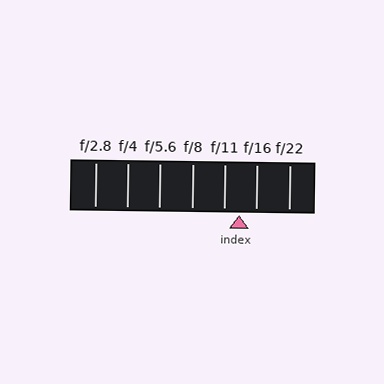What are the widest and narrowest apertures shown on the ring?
The widest aperture shown is f/2.8 and the narrowest is f/22.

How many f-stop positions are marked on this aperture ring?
There are 7 f-stop positions marked.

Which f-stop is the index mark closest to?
The index mark is closest to f/11.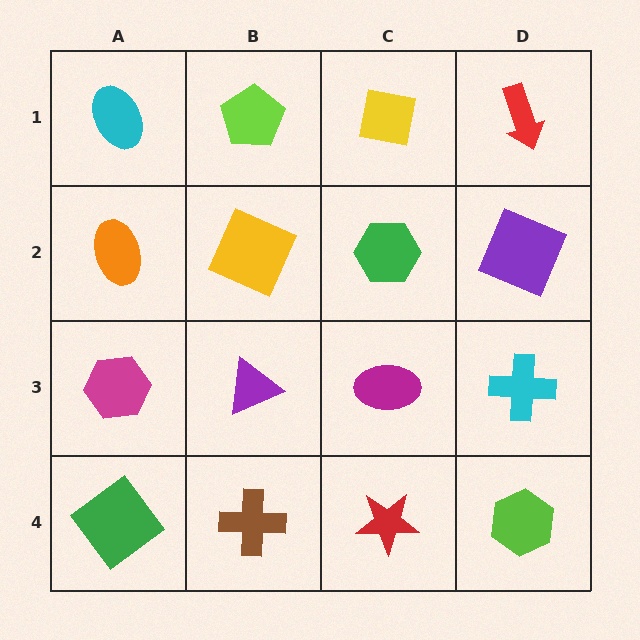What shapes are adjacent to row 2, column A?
A cyan ellipse (row 1, column A), a magenta hexagon (row 3, column A), a yellow square (row 2, column B).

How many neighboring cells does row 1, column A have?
2.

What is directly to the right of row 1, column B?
A yellow square.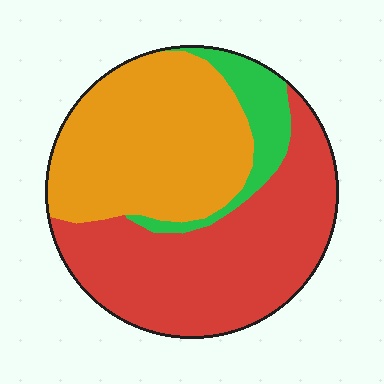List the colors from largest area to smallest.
From largest to smallest: red, orange, green.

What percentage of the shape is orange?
Orange covers around 40% of the shape.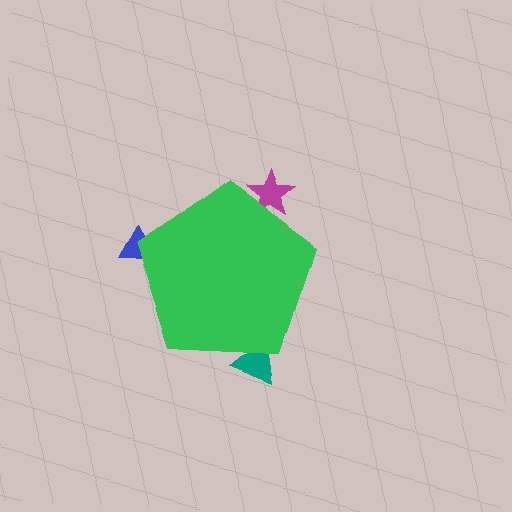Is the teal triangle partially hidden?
Yes, the teal triangle is partially hidden behind the green pentagon.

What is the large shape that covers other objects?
A green pentagon.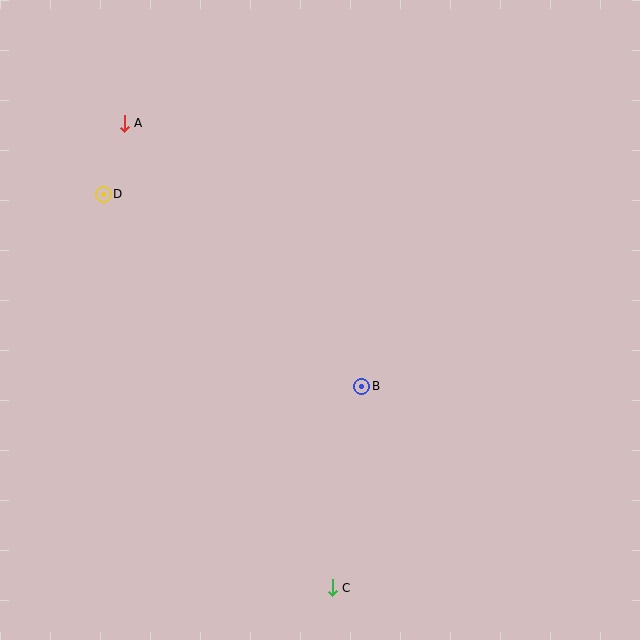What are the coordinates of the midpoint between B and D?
The midpoint between B and D is at (233, 290).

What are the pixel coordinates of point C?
Point C is at (332, 588).